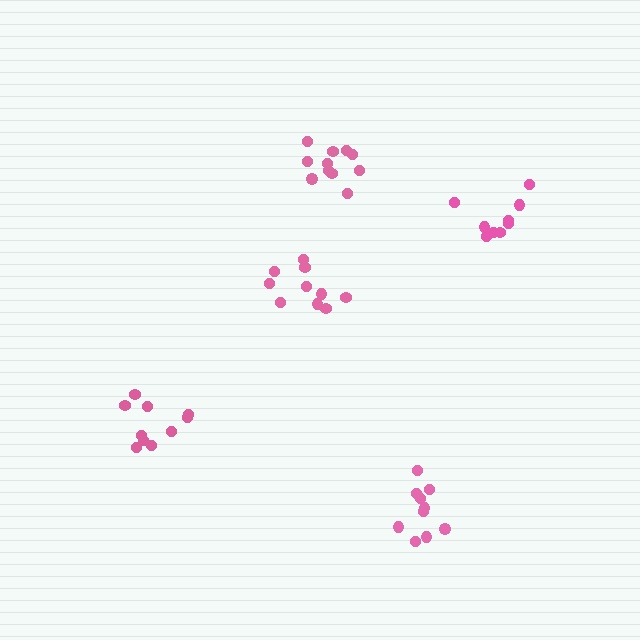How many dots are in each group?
Group 1: 9 dots, Group 2: 10 dots, Group 3: 10 dots, Group 4: 10 dots, Group 5: 11 dots (50 total).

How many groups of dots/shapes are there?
There are 5 groups.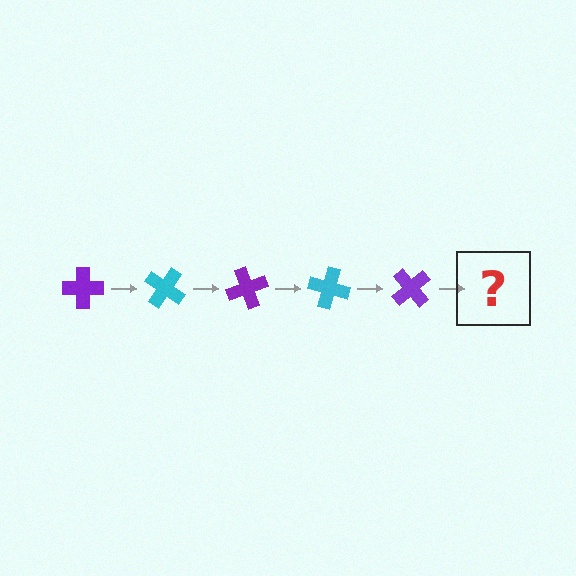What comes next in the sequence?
The next element should be a cyan cross, rotated 175 degrees from the start.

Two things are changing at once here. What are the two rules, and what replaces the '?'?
The two rules are that it rotates 35 degrees each step and the color cycles through purple and cyan. The '?' should be a cyan cross, rotated 175 degrees from the start.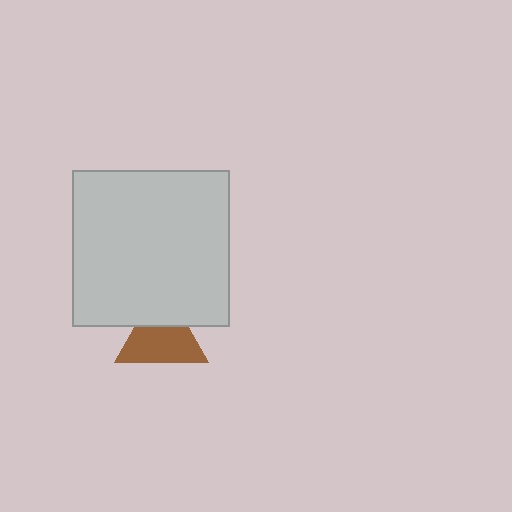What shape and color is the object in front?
The object in front is a light gray square.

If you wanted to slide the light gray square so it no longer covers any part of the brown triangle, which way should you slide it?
Slide it up — that is the most direct way to separate the two shapes.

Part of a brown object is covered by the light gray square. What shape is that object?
It is a triangle.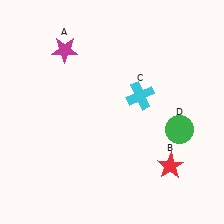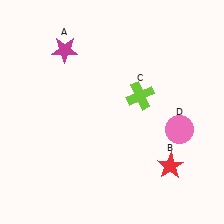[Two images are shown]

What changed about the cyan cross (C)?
In Image 1, C is cyan. In Image 2, it changed to lime.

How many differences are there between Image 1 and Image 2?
There are 2 differences between the two images.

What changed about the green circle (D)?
In Image 1, D is green. In Image 2, it changed to pink.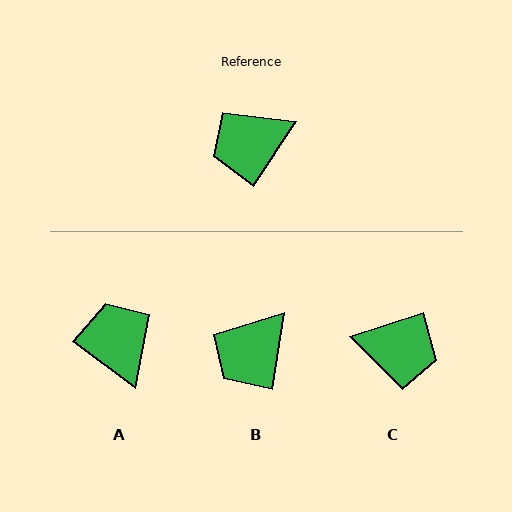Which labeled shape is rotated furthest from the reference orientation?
C, about 141 degrees away.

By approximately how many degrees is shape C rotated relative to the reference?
Approximately 141 degrees counter-clockwise.